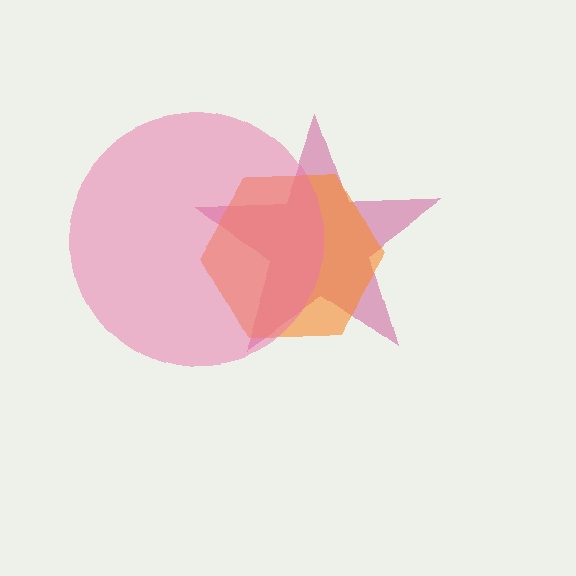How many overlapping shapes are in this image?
There are 3 overlapping shapes in the image.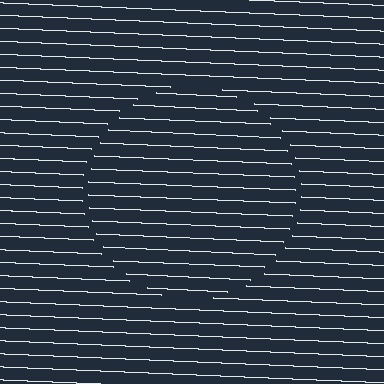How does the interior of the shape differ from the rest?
The interior of the shape contains the same grating, shifted by half a period — the contour is defined by the phase discontinuity where line-ends from the inner and outer gratings abut.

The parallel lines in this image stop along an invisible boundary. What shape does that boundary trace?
An illusory circle. The interior of the shape contains the same grating, shifted by half a period — the contour is defined by the phase discontinuity where line-ends from the inner and outer gratings abut.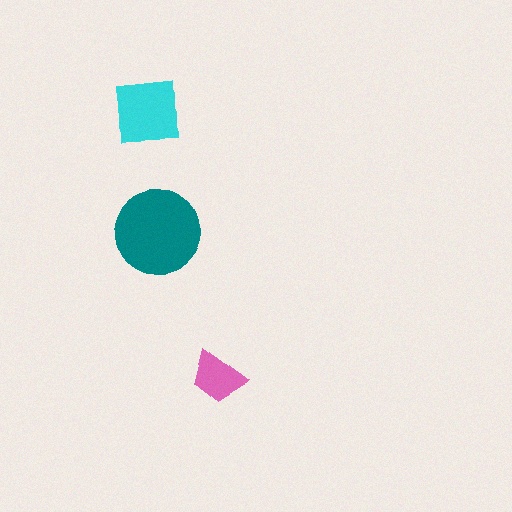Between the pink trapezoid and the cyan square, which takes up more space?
The cyan square.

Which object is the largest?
The teal circle.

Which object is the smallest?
The pink trapezoid.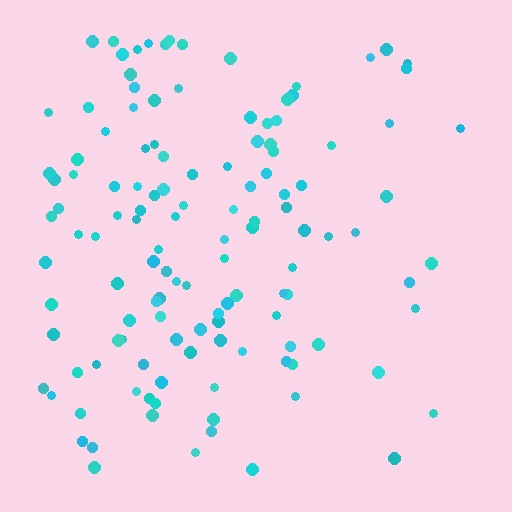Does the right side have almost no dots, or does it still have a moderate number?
Still a moderate number, just noticeably fewer than the left.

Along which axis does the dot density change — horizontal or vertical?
Horizontal.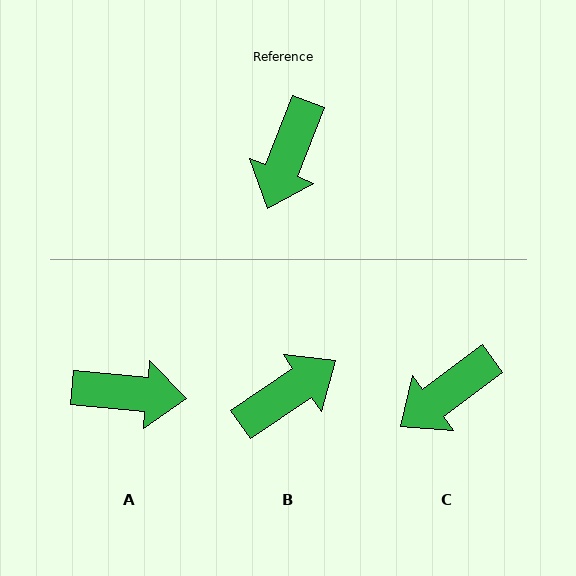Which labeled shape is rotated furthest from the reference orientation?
B, about 145 degrees away.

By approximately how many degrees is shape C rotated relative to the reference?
Approximately 32 degrees clockwise.